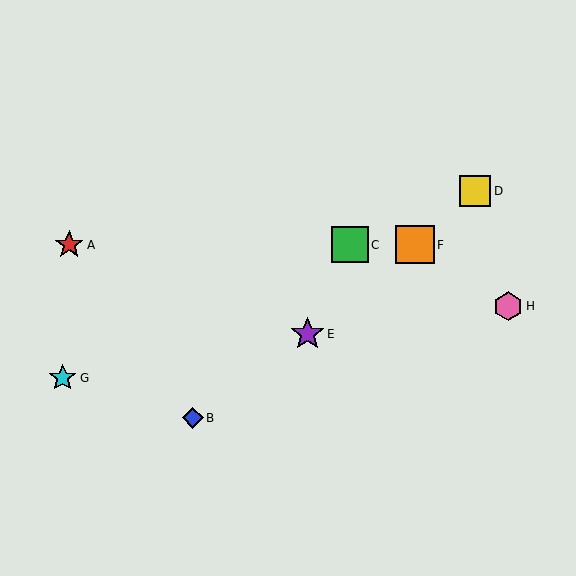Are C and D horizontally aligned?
No, C is at y≈245 and D is at y≈191.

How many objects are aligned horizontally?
3 objects (A, C, F) are aligned horizontally.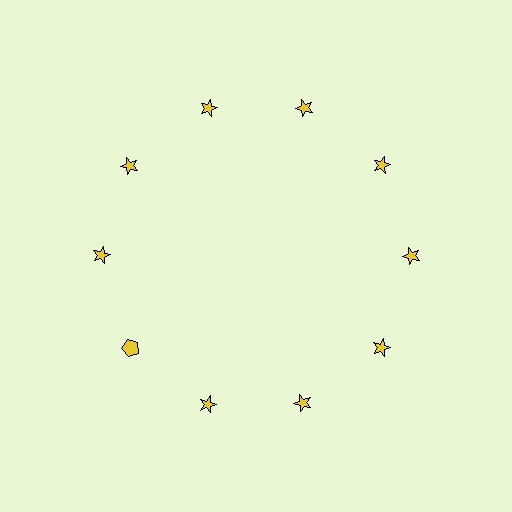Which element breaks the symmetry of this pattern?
The yellow pentagon at roughly the 8 o'clock position breaks the symmetry. All other shapes are yellow stars.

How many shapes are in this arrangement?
There are 10 shapes arranged in a ring pattern.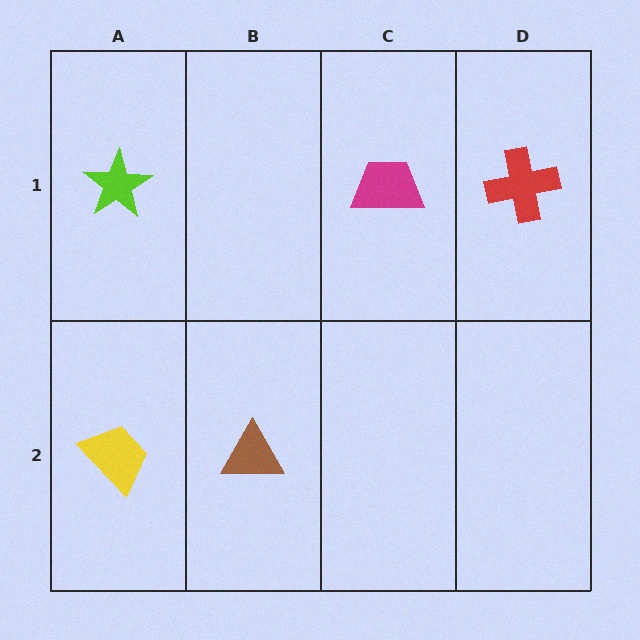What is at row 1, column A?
A lime star.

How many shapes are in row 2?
2 shapes.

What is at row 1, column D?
A red cross.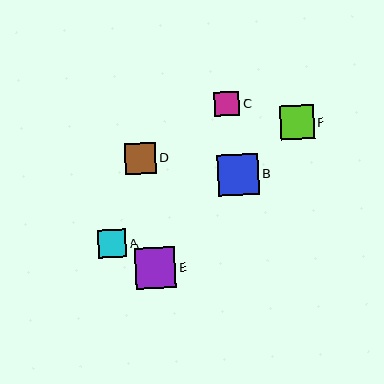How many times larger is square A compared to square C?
Square A is approximately 1.1 times the size of square C.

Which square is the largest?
Square B is the largest with a size of approximately 41 pixels.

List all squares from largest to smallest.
From largest to smallest: B, E, F, D, A, C.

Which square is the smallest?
Square C is the smallest with a size of approximately 25 pixels.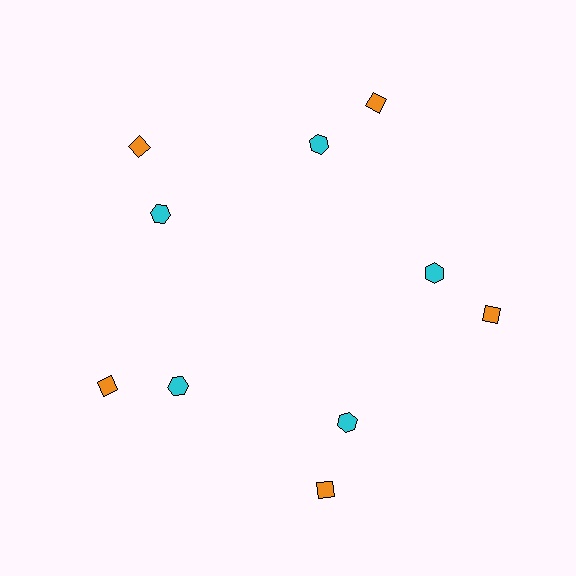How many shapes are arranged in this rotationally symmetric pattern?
There are 10 shapes, arranged in 5 groups of 2.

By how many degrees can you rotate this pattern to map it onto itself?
The pattern maps onto itself every 72 degrees of rotation.